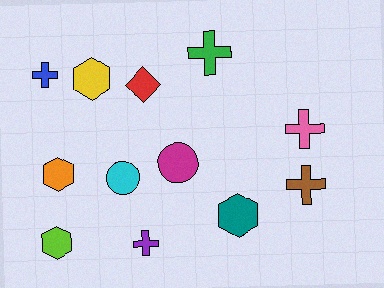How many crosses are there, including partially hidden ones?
There are 5 crosses.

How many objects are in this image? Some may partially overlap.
There are 12 objects.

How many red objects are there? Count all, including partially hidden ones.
There is 1 red object.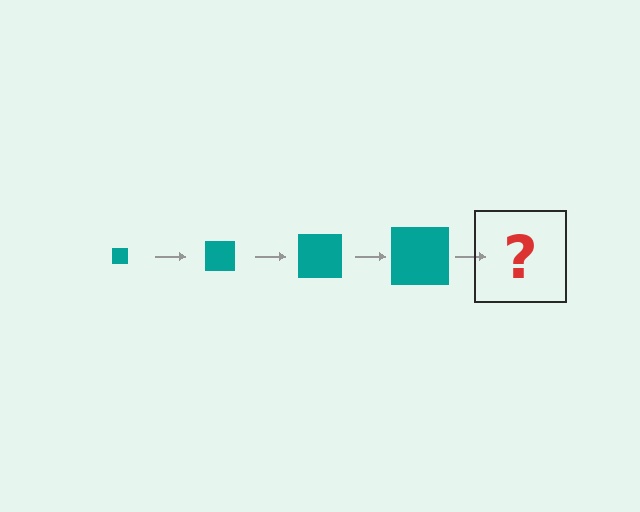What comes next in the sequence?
The next element should be a teal square, larger than the previous one.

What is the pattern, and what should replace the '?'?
The pattern is that the square gets progressively larger each step. The '?' should be a teal square, larger than the previous one.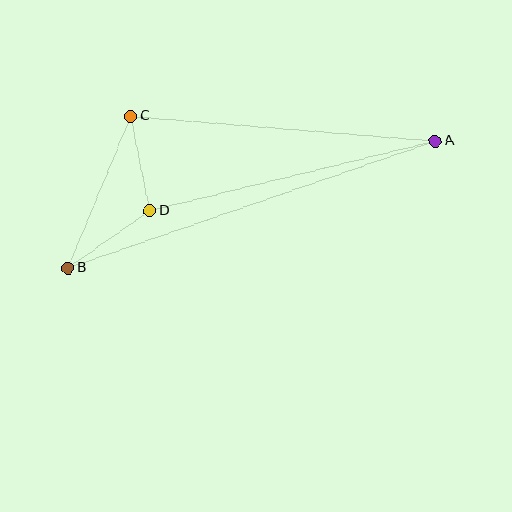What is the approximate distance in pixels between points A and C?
The distance between A and C is approximately 305 pixels.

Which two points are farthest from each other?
Points A and B are farthest from each other.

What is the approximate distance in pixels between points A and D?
The distance between A and D is approximately 293 pixels.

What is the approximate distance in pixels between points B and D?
The distance between B and D is approximately 100 pixels.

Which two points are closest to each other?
Points C and D are closest to each other.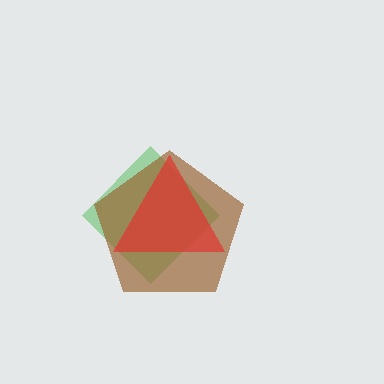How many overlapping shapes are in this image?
There are 3 overlapping shapes in the image.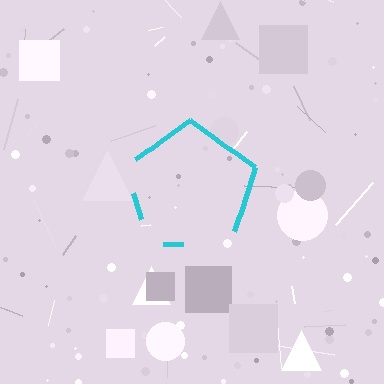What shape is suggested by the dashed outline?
The dashed outline suggests a pentagon.